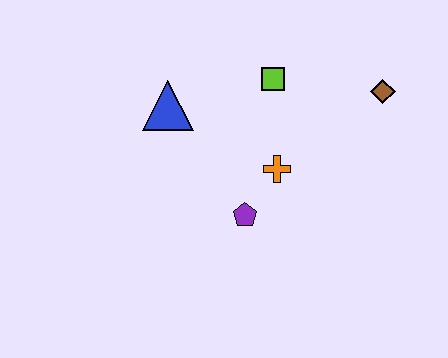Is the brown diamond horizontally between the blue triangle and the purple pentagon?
No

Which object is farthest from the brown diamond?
The blue triangle is farthest from the brown diamond.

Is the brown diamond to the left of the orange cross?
No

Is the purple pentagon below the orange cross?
Yes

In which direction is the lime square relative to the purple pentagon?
The lime square is above the purple pentagon.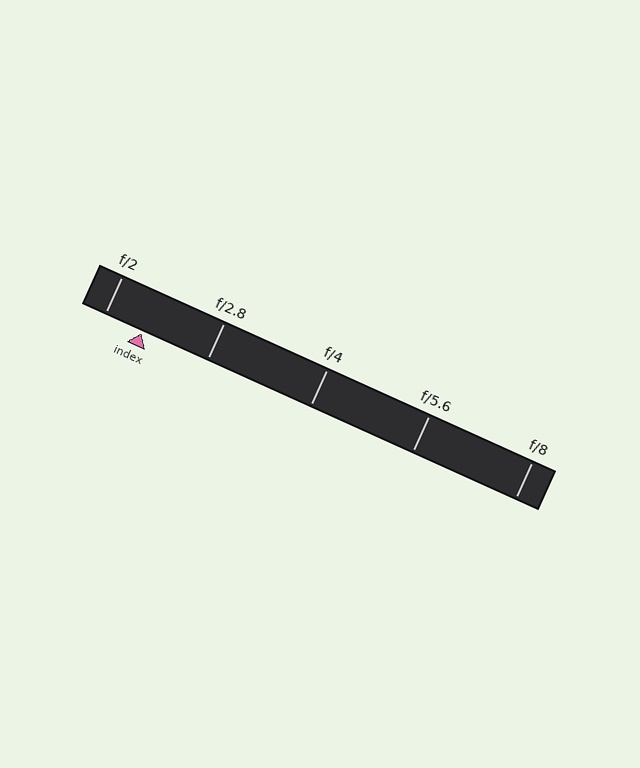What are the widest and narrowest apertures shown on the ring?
The widest aperture shown is f/2 and the narrowest is f/8.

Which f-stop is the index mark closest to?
The index mark is closest to f/2.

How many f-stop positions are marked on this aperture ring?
There are 5 f-stop positions marked.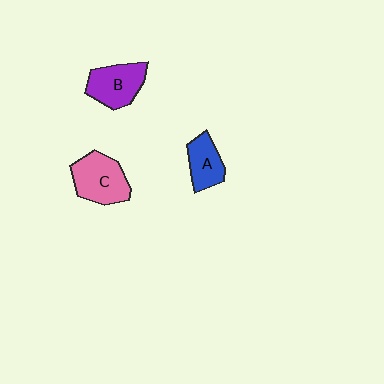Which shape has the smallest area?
Shape A (blue).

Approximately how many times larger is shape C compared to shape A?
Approximately 1.5 times.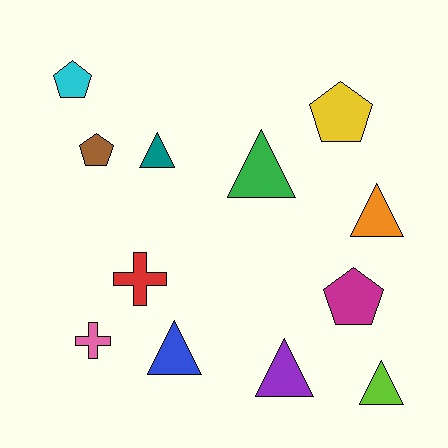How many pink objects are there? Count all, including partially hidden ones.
There is 1 pink object.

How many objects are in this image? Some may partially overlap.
There are 12 objects.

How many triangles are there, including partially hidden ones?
There are 6 triangles.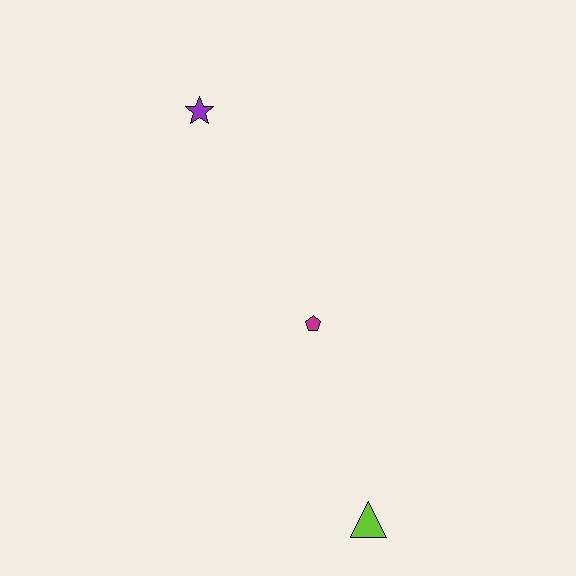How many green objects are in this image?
There are no green objects.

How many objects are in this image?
There are 3 objects.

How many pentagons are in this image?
There is 1 pentagon.